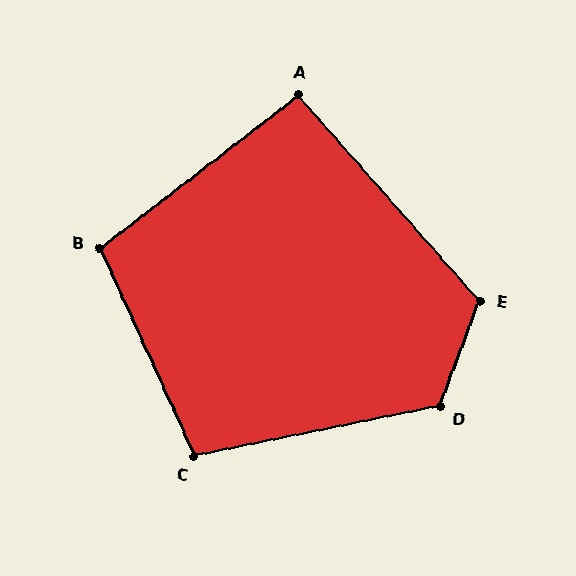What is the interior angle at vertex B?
Approximately 103 degrees (obtuse).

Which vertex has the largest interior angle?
D, at approximately 122 degrees.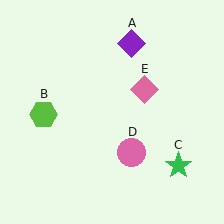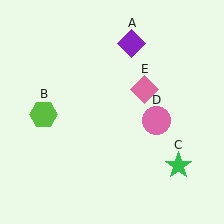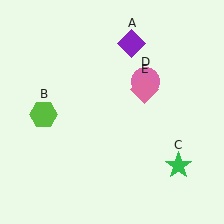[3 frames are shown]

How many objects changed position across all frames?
1 object changed position: pink circle (object D).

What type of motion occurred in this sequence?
The pink circle (object D) rotated counterclockwise around the center of the scene.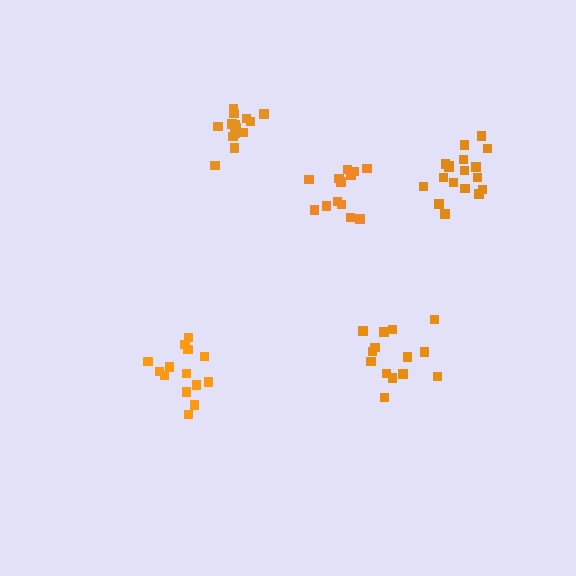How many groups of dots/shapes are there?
There are 5 groups.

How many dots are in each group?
Group 1: 14 dots, Group 2: 14 dots, Group 3: 14 dots, Group 4: 15 dots, Group 5: 18 dots (75 total).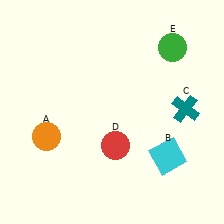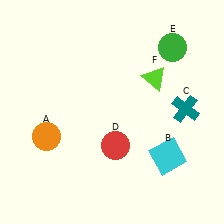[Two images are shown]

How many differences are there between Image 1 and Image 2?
There is 1 difference between the two images.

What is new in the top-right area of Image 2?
A lime triangle (F) was added in the top-right area of Image 2.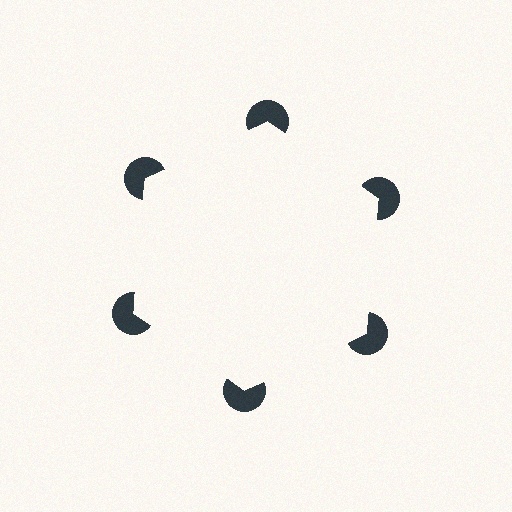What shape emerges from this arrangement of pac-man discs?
An illusory hexagon — its edges are inferred from the aligned wedge cuts in the pac-man discs, not physically drawn.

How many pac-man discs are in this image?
There are 6 — one at each vertex of the illusory hexagon.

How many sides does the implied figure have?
6 sides.